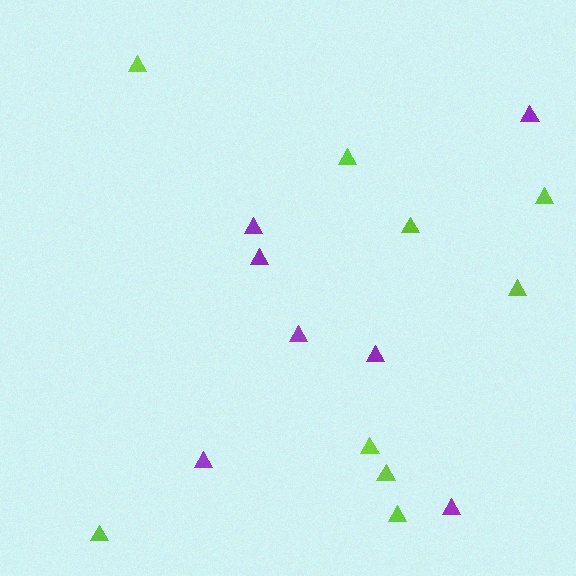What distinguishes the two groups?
There are 2 groups: one group of lime triangles (9) and one group of purple triangles (7).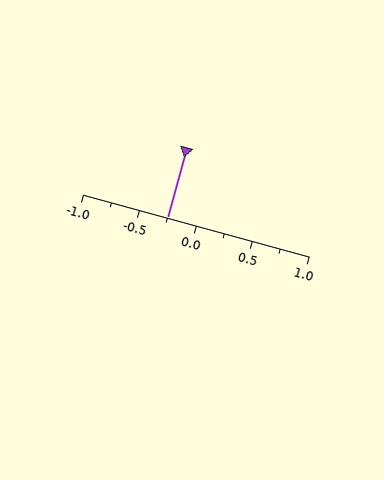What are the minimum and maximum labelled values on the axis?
The axis runs from -1.0 to 1.0.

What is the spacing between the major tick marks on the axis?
The major ticks are spaced 0.5 apart.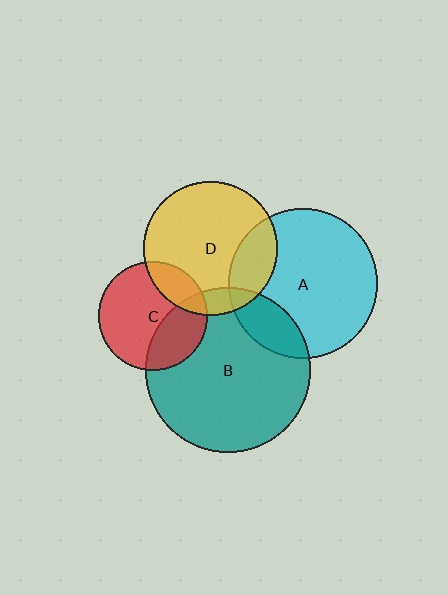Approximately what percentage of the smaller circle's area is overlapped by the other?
Approximately 20%.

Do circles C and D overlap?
Yes.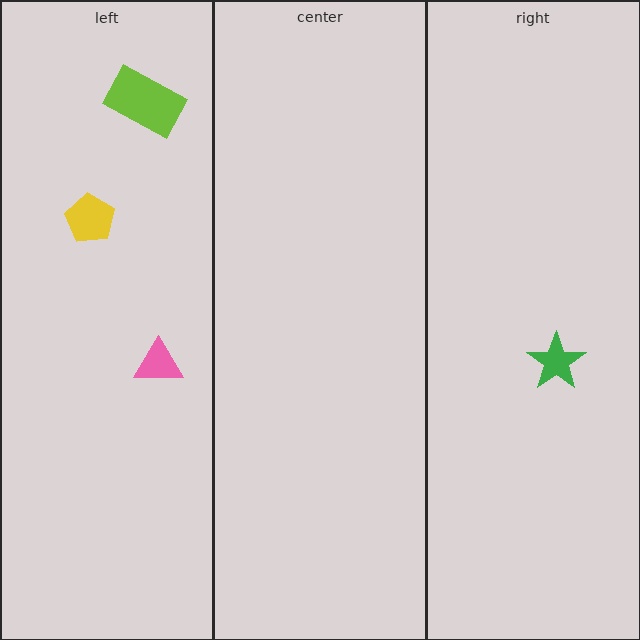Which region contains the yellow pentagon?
The left region.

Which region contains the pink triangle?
The left region.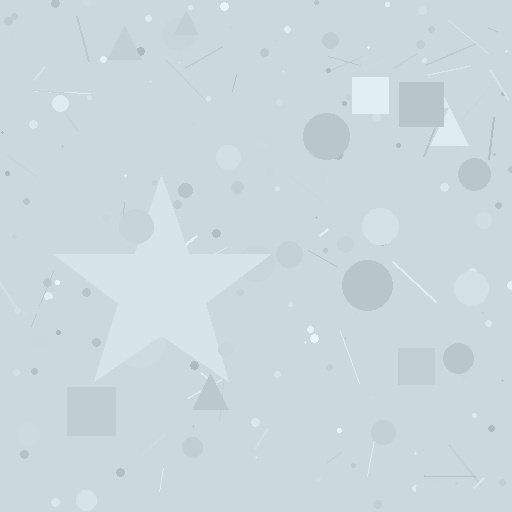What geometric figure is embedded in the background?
A star is embedded in the background.